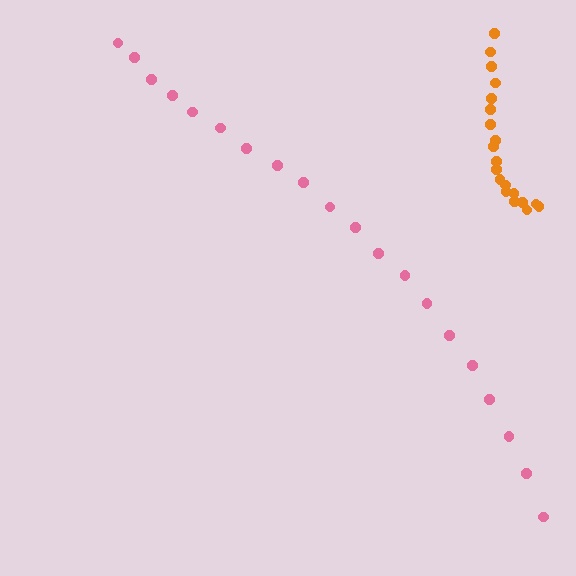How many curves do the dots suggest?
There are 2 distinct paths.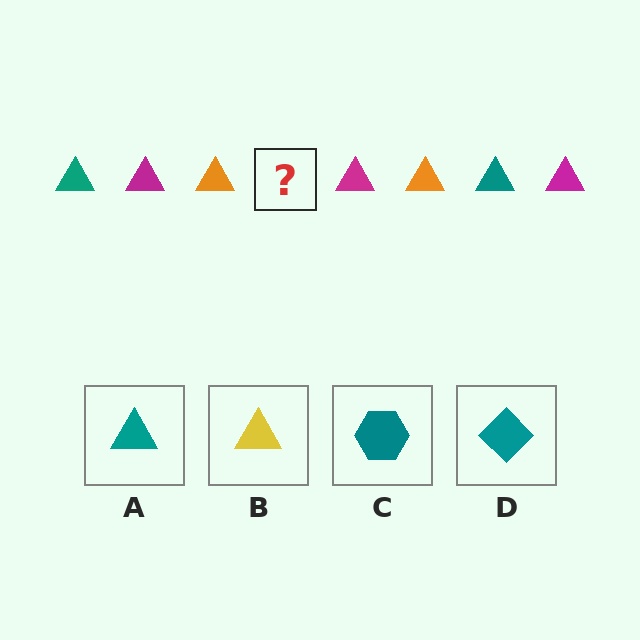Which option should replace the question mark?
Option A.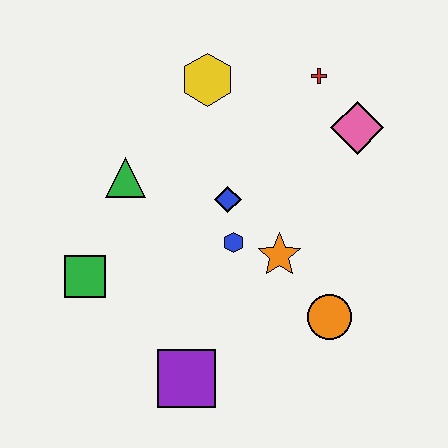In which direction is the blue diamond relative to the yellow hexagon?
The blue diamond is below the yellow hexagon.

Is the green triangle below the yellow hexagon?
Yes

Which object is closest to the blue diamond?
The blue hexagon is closest to the blue diamond.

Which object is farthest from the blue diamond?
The purple square is farthest from the blue diamond.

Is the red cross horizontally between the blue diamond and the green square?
No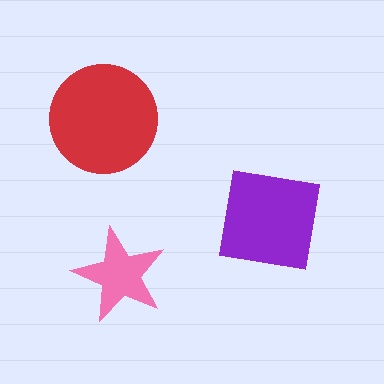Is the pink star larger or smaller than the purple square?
Smaller.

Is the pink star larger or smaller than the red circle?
Smaller.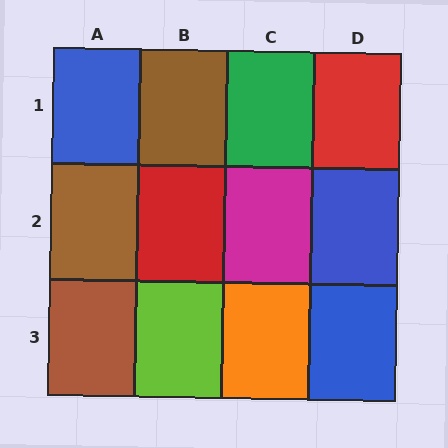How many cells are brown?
3 cells are brown.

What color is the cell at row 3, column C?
Orange.